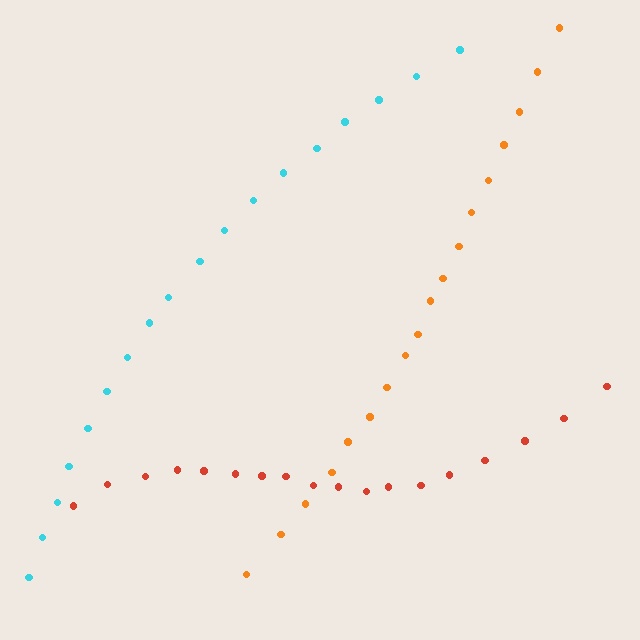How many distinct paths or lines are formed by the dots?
There are 3 distinct paths.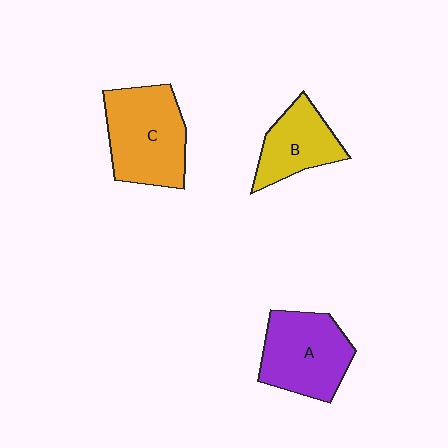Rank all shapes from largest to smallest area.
From largest to smallest: C (orange), A (purple), B (yellow).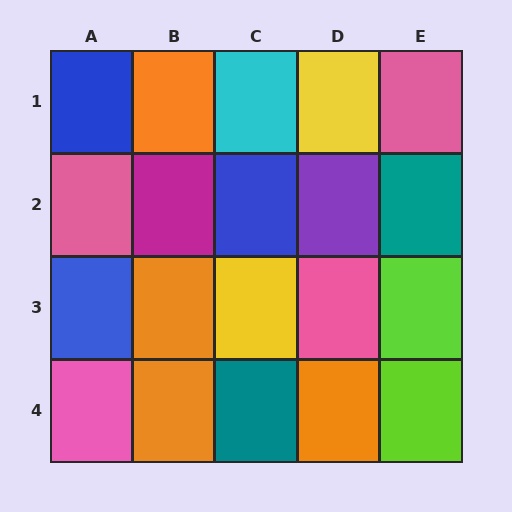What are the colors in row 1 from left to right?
Blue, orange, cyan, yellow, pink.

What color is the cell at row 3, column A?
Blue.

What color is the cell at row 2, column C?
Blue.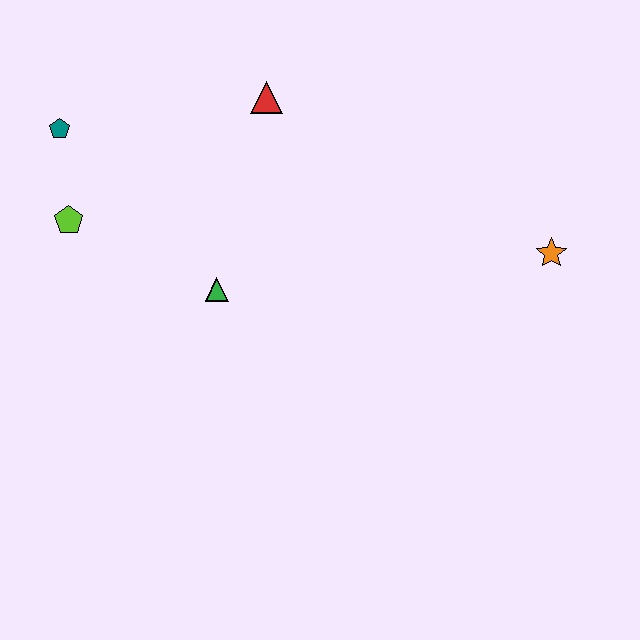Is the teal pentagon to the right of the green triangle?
No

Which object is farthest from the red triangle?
The orange star is farthest from the red triangle.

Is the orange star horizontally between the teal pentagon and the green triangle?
No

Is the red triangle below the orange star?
No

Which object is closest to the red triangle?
The green triangle is closest to the red triangle.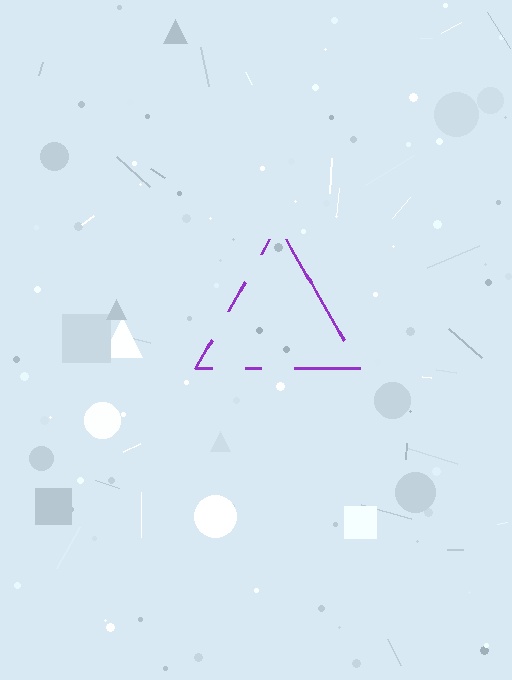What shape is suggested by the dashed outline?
The dashed outline suggests a triangle.